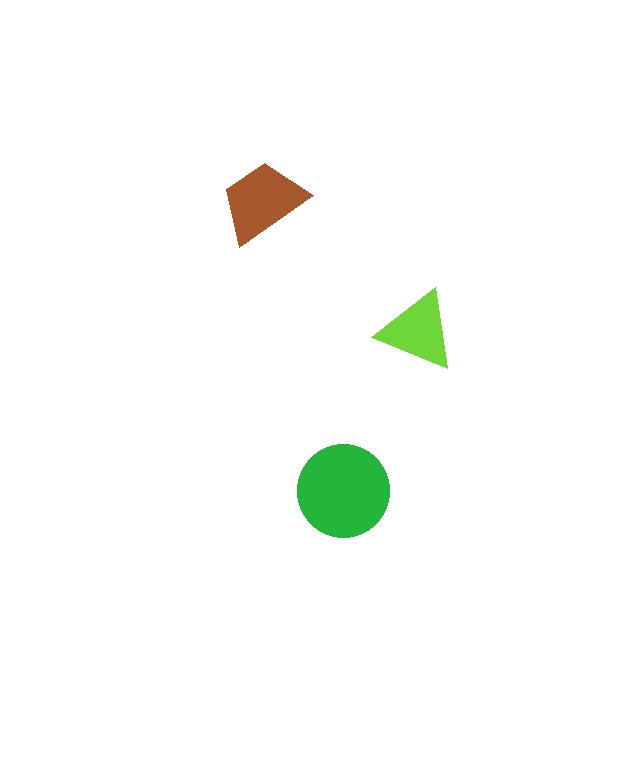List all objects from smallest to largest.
The lime triangle, the brown trapezoid, the green circle.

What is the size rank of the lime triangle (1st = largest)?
3rd.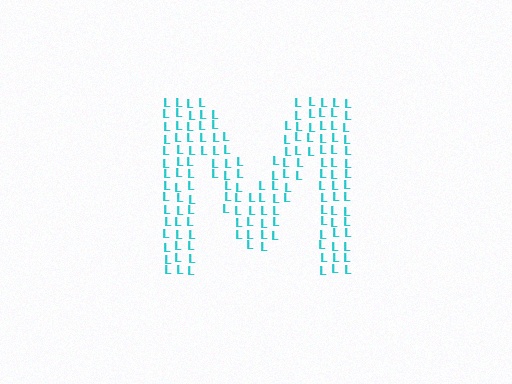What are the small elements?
The small elements are letter L's.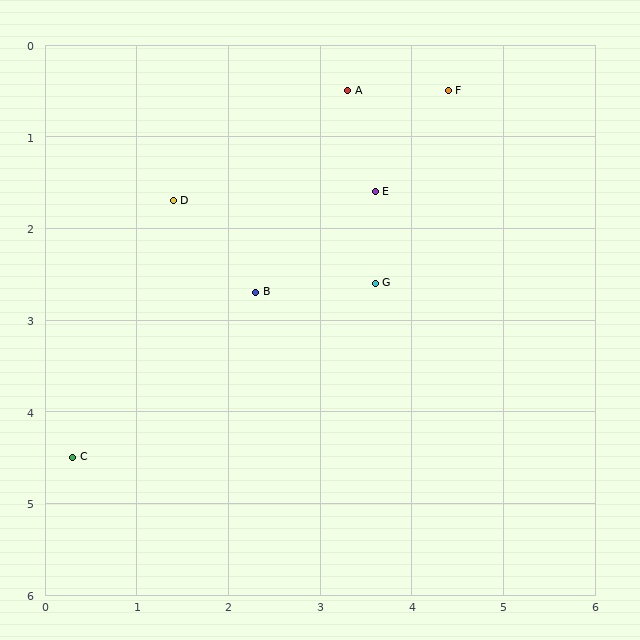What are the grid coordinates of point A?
Point A is at approximately (3.3, 0.5).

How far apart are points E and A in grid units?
Points E and A are about 1.1 grid units apart.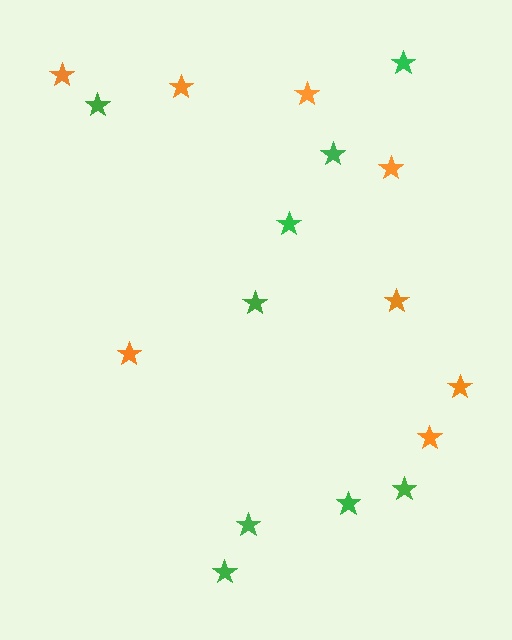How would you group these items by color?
There are 2 groups: one group of green stars (9) and one group of orange stars (8).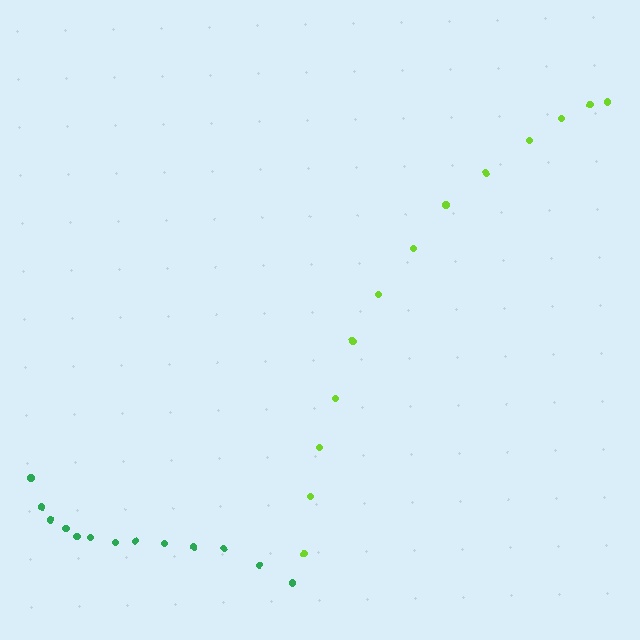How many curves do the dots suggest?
There are 2 distinct paths.